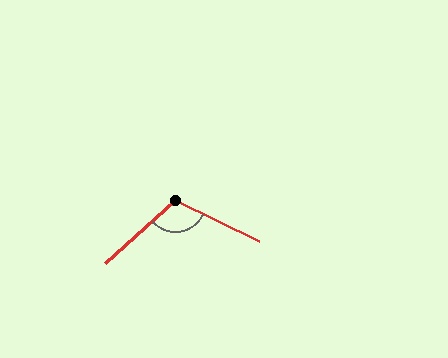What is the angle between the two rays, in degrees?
Approximately 112 degrees.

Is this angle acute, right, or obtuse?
It is obtuse.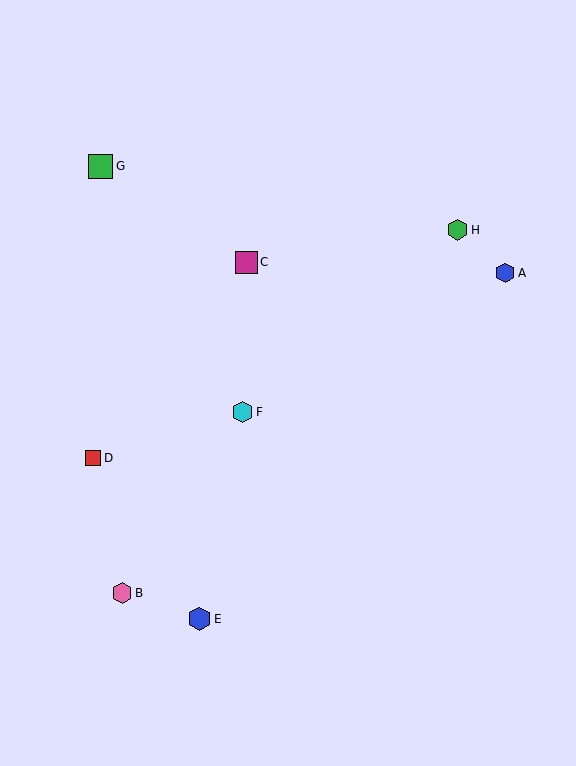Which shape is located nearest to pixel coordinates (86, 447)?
The red square (labeled D) at (93, 458) is nearest to that location.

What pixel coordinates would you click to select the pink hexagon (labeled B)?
Click at (122, 593) to select the pink hexagon B.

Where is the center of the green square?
The center of the green square is at (101, 166).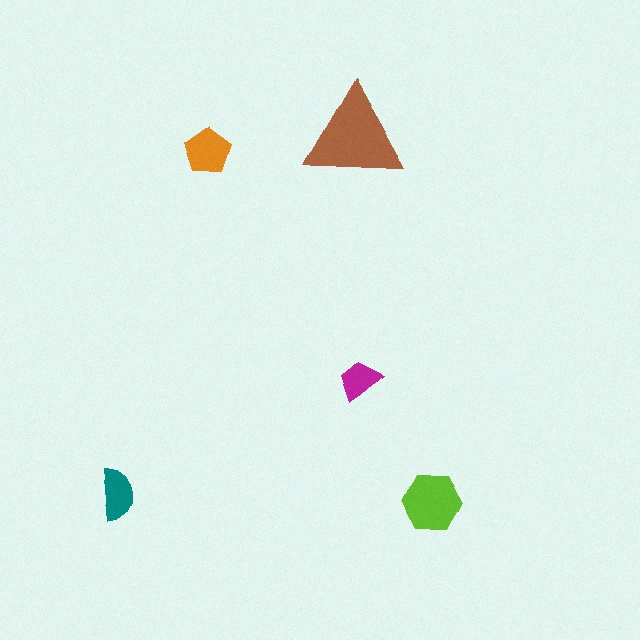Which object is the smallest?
The magenta trapezoid.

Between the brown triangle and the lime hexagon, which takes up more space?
The brown triangle.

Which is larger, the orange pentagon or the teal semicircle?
The orange pentagon.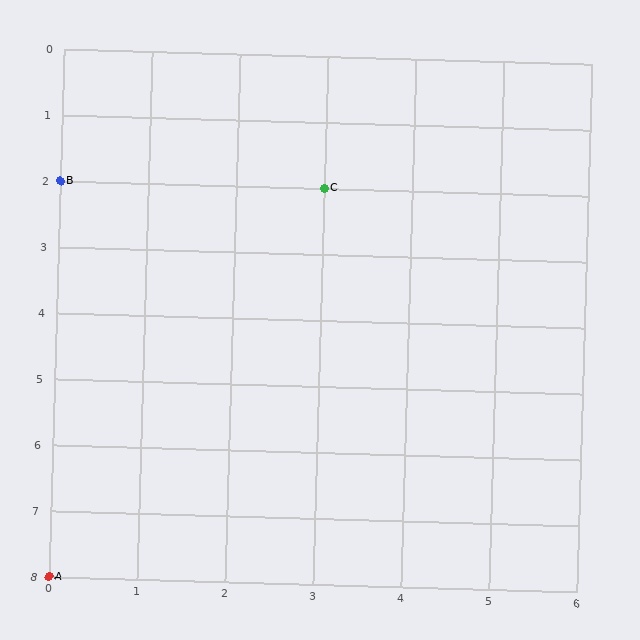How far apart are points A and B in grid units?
Points A and B are 6 rows apart.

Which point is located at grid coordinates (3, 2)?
Point C is at (3, 2).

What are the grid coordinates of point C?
Point C is at grid coordinates (3, 2).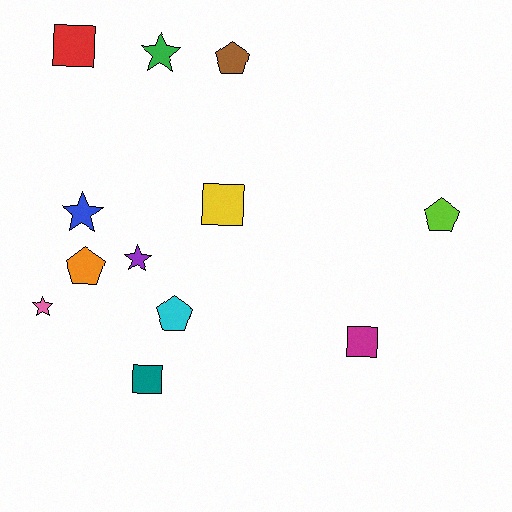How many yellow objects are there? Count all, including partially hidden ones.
There is 1 yellow object.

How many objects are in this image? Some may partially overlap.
There are 12 objects.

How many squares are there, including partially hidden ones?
There are 4 squares.